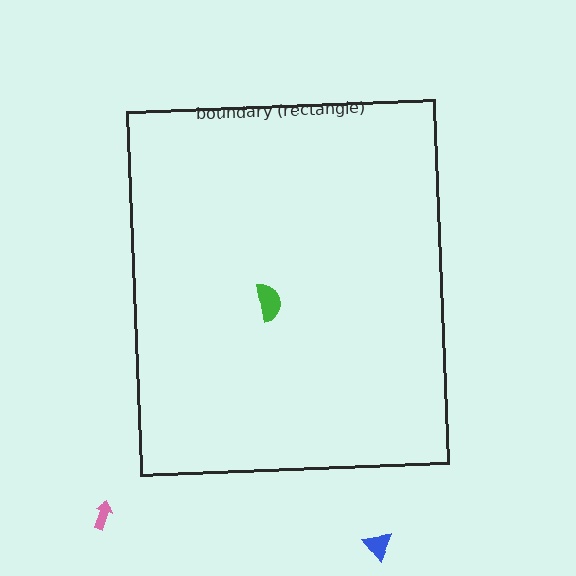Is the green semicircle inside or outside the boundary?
Inside.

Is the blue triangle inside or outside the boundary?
Outside.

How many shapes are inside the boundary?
1 inside, 2 outside.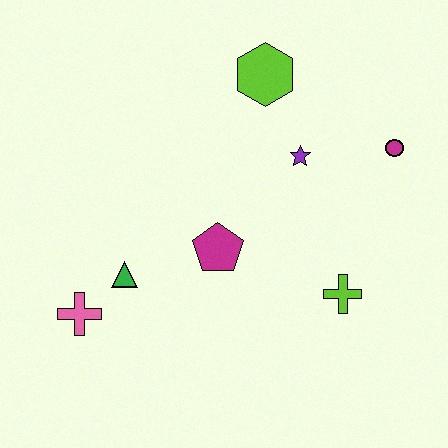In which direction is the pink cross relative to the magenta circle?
The pink cross is to the left of the magenta circle.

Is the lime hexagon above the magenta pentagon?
Yes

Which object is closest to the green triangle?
The pink cross is closest to the green triangle.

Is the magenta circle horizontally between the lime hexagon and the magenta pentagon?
No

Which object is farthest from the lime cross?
The pink cross is farthest from the lime cross.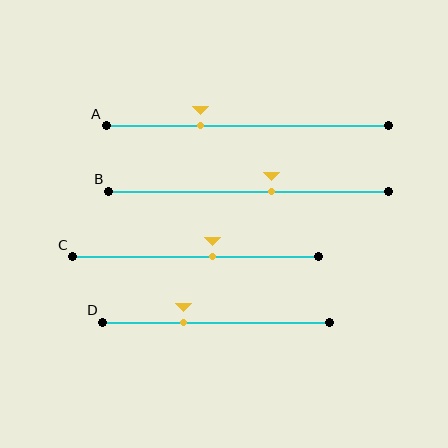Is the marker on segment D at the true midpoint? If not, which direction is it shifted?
No, the marker on segment D is shifted to the left by about 14% of the segment length.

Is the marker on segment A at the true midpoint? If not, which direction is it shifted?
No, the marker on segment A is shifted to the left by about 17% of the segment length.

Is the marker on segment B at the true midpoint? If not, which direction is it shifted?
No, the marker on segment B is shifted to the right by about 8% of the segment length.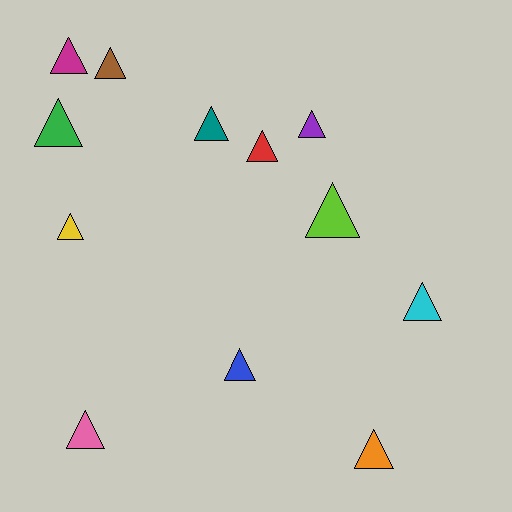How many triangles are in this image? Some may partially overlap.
There are 12 triangles.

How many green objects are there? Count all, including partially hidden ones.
There is 1 green object.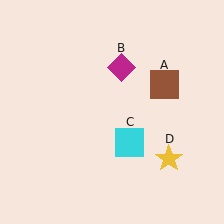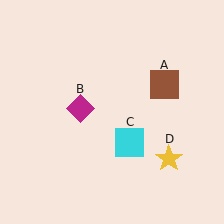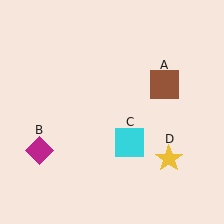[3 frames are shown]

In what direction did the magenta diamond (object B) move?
The magenta diamond (object B) moved down and to the left.